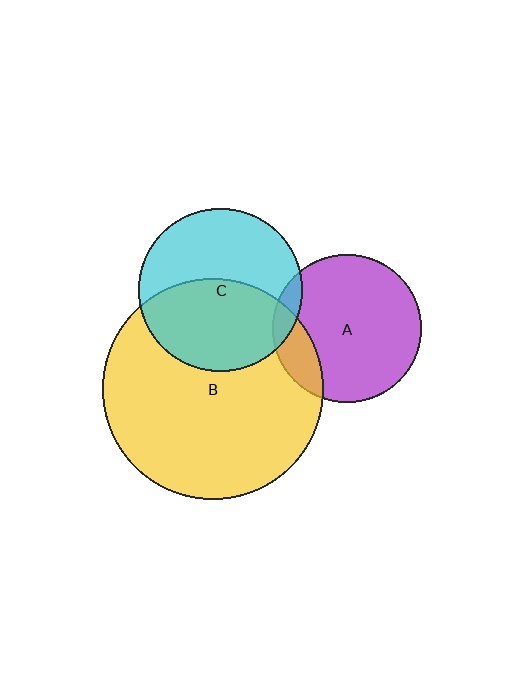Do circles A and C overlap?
Yes.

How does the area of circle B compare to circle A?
Approximately 2.2 times.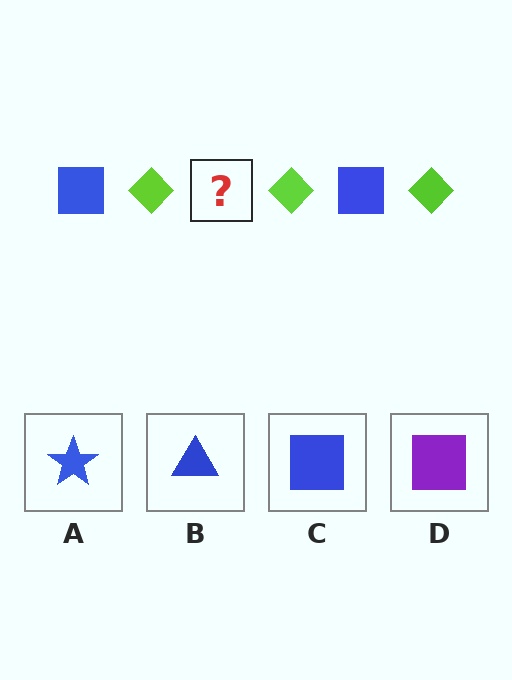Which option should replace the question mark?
Option C.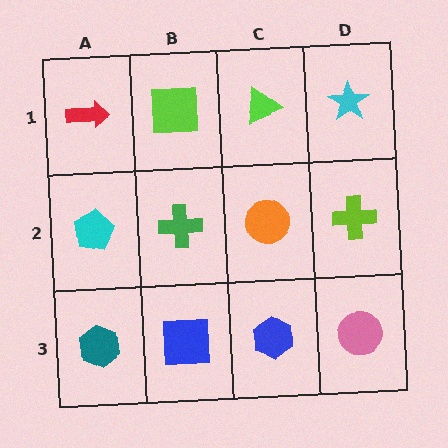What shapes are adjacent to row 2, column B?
A lime square (row 1, column B), a blue square (row 3, column B), a cyan pentagon (row 2, column A), an orange circle (row 2, column C).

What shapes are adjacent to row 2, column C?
A lime triangle (row 1, column C), a blue hexagon (row 3, column C), a green cross (row 2, column B), a lime cross (row 2, column D).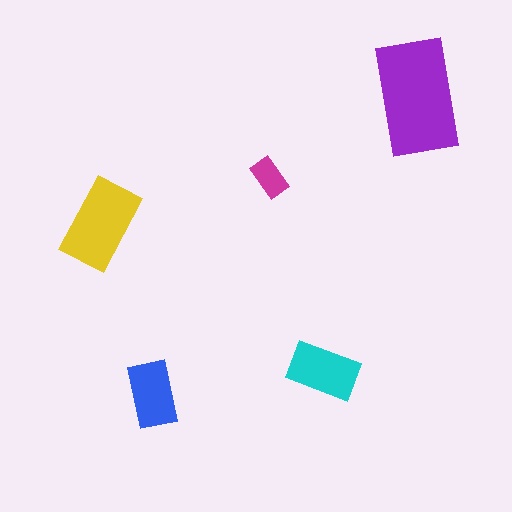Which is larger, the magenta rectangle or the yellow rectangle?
The yellow one.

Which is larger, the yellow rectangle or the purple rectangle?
The purple one.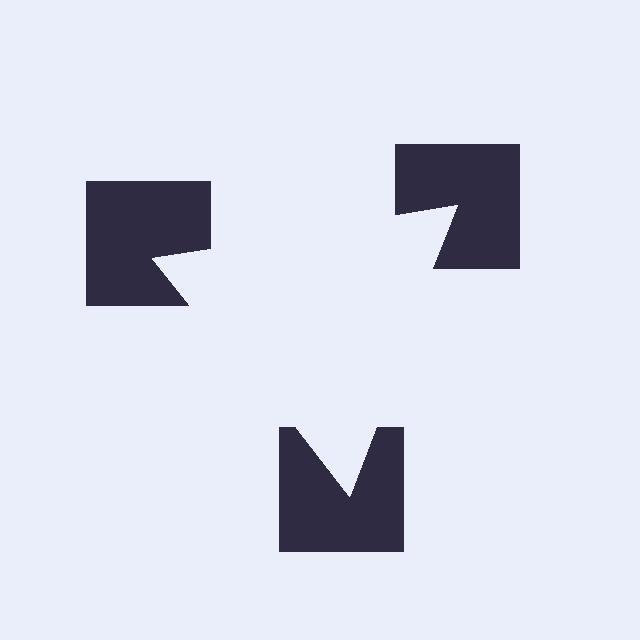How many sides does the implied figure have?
3 sides.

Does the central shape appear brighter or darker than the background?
It typically appears slightly brighter than the background, even though no actual brightness change is drawn.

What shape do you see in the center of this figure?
An illusory triangle — its edges are inferred from the aligned wedge cuts in the notched squares, not physically drawn.